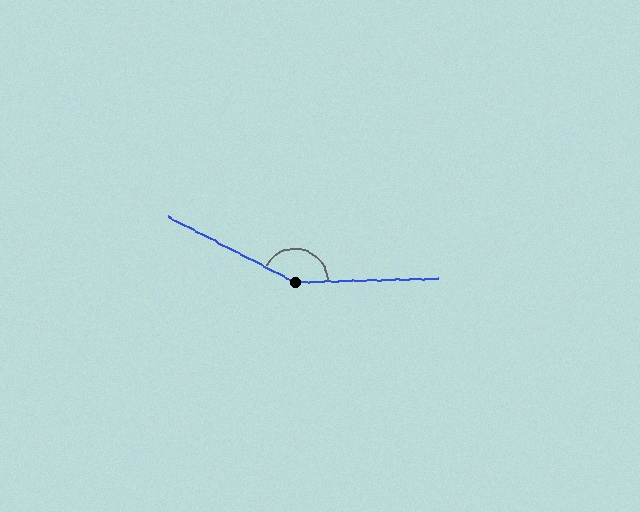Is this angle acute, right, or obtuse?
It is obtuse.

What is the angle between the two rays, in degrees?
Approximately 151 degrees.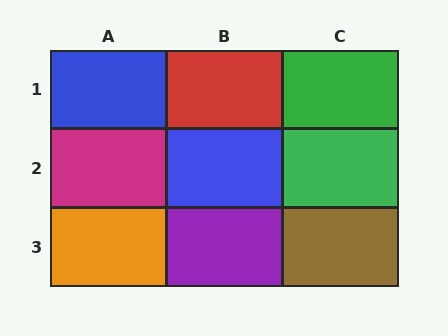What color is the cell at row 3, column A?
Orange.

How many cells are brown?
1 cell is brown.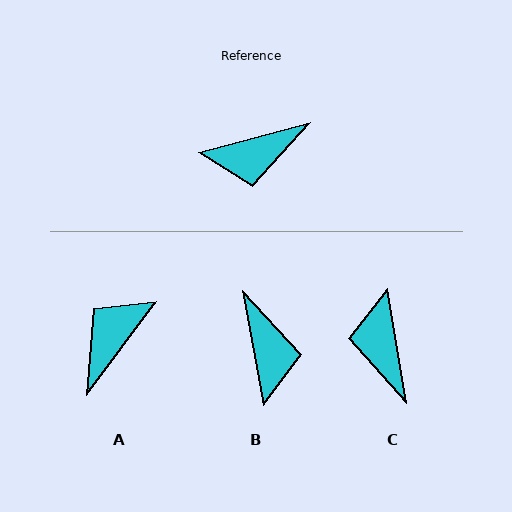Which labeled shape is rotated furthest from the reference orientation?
A, about 142 degrees away.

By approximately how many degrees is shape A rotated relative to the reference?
Approximately 142 degrees clockwise.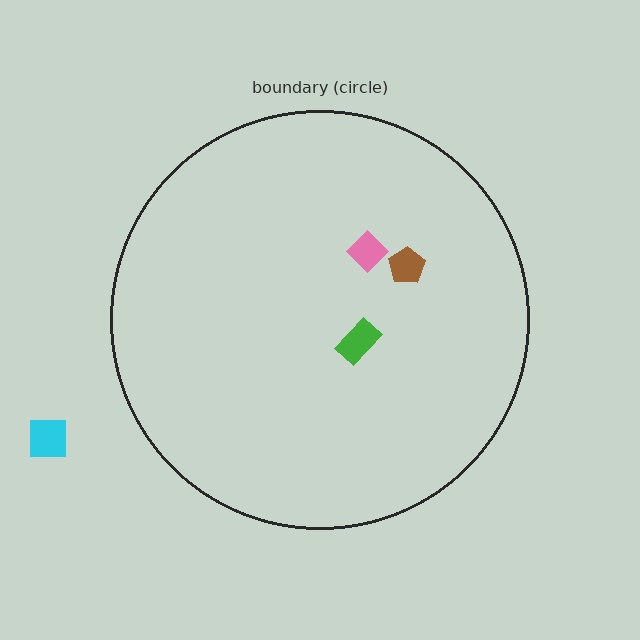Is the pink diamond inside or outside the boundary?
Inside.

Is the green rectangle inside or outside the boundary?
Inside.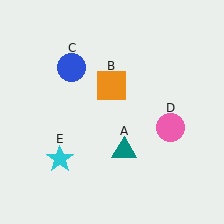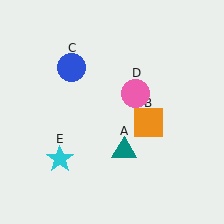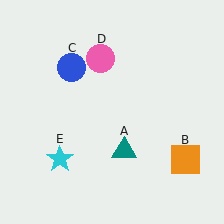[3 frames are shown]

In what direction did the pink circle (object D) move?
The pink circle (object D) moved up and to the left.